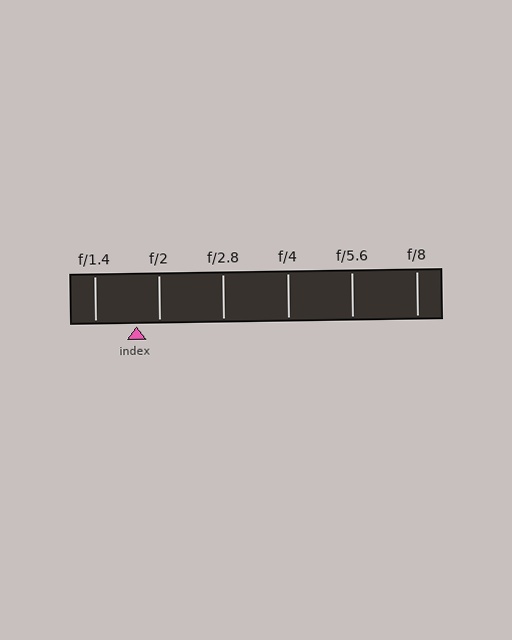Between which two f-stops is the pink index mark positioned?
The index mark is between f/1.4 and f/2.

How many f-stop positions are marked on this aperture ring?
There are 6 f-stop positions marked.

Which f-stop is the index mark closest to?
The index mark is closest to f/2.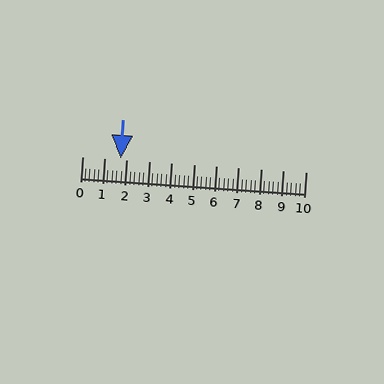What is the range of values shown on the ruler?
The ruler shows values from 0 to 10.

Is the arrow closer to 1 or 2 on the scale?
The arrow is closer to 2.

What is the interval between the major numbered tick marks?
The major tick marks are spaced 1 units apart.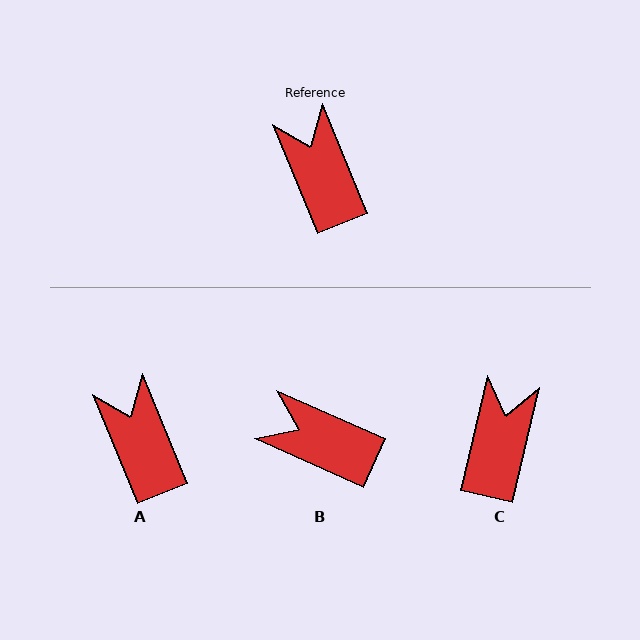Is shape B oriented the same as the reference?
No, it is off by about 43 degrees.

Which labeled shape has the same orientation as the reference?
A.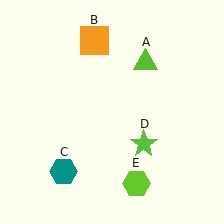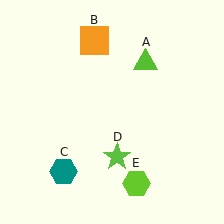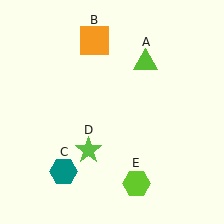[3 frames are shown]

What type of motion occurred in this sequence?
The lime star (object D) rotated clockwise around the center of the scene.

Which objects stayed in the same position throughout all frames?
Lime triangle (object A) and orange square (object B) and teal hexagon (object C) and lime hexagon (object E) remained stationary.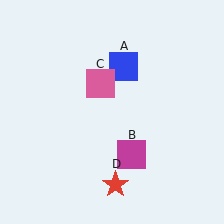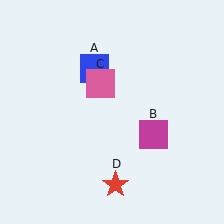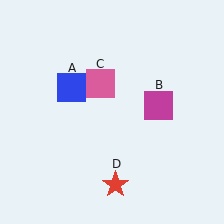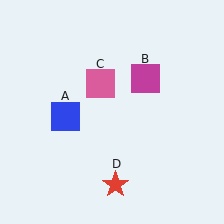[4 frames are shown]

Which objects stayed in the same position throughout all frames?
Pink square (object C) and red star (object D) remained stationary.